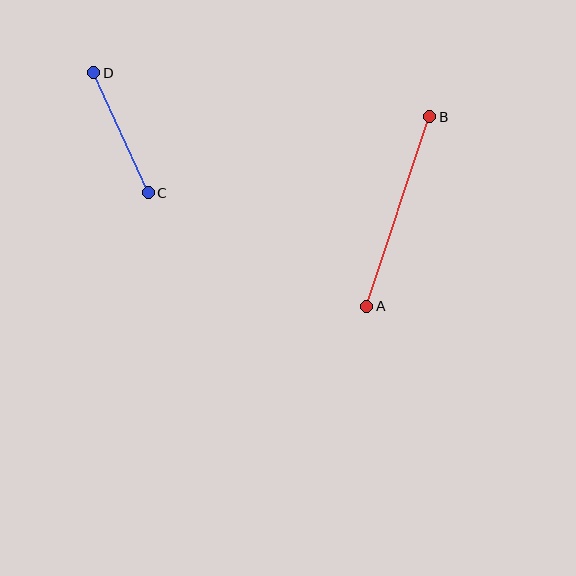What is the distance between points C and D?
The distance is approximately 132 pixels.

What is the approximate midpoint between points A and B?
The midpoint is at approximately (398, 211) pixels.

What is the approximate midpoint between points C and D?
The midpoint is at approximately (121, 133) pixels.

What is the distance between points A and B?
The distance is approximately 200 pixels.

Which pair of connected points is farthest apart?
Points A and B are farthest apart.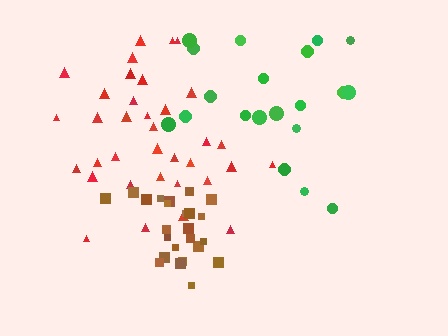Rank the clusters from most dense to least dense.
brown, red, green.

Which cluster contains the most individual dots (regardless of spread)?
Red (35).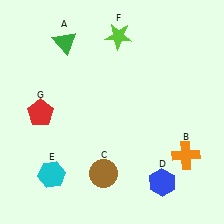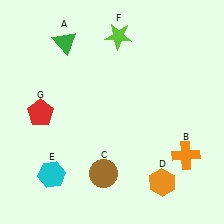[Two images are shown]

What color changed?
The hexagon (D) changed from blue in Image 1 to orange in Image 2.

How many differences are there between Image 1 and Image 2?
There is 1 difference between the two images.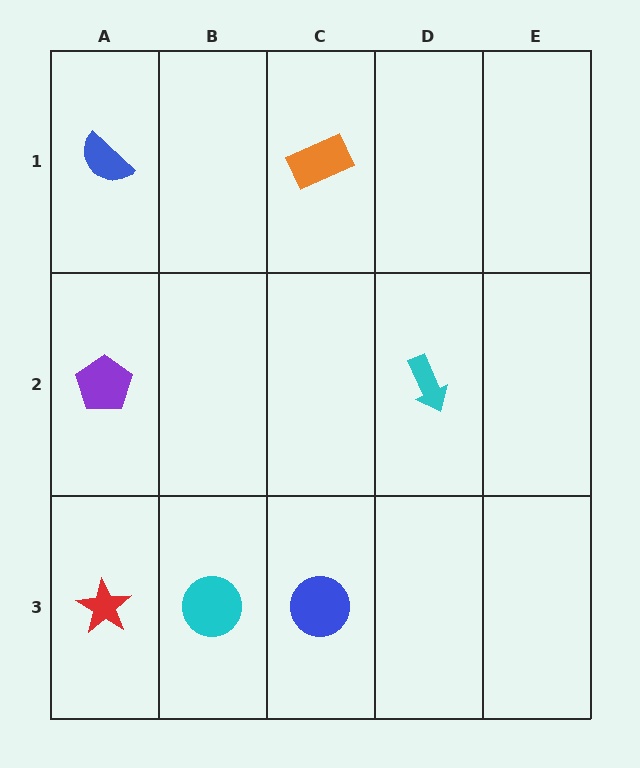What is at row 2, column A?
A purple pentagon.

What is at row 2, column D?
A cyan arrow.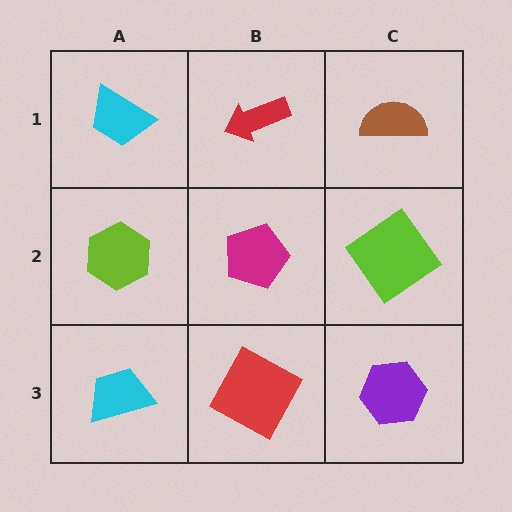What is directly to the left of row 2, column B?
A lime hexagon.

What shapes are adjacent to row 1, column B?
A magenta pentagon (row 2, column B), a cyan trapezoid (row 1, column A), a brown semicircle (row 1, column C).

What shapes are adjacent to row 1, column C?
A lime diamond (row 2, column C), a red arrow (row 1, column B).